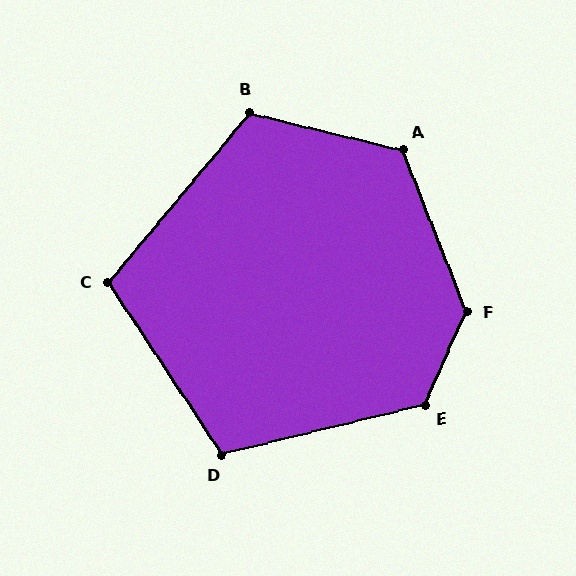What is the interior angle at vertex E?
Approximately 128 degrees (obtuse).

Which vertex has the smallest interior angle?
C, at approximately 107 degrees.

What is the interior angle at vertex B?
Approximately 116 degrees (obtuse).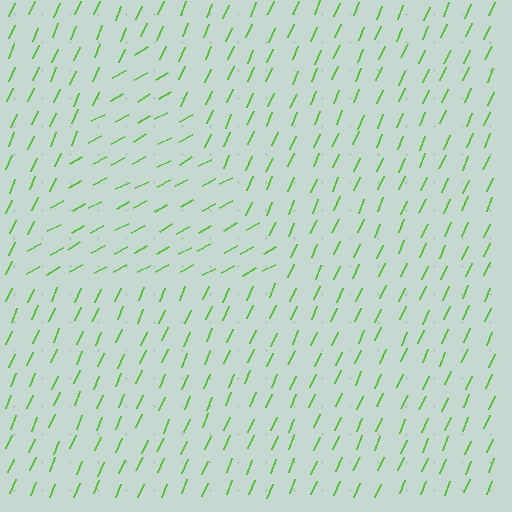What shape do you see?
I see a triangle.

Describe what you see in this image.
The image is filled with small lime line segments. A triangle region in the image has lines oriented differently from the surrounding lines, creating a visible texture boundary.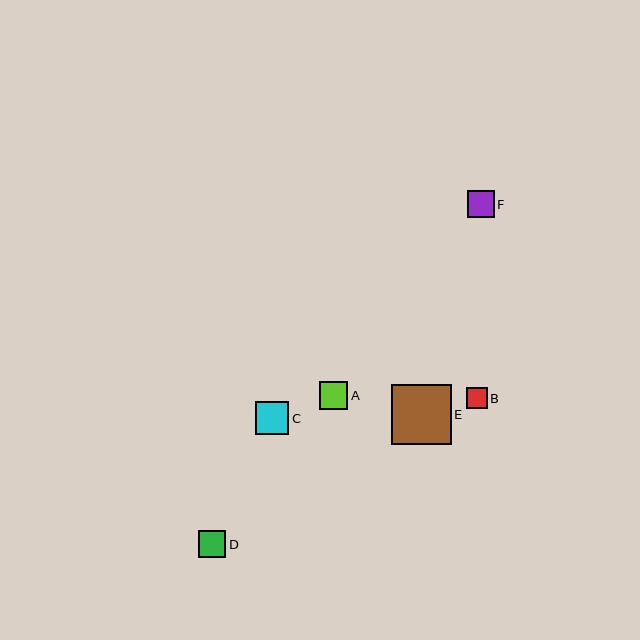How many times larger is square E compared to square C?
Square E is approximately 1.8 times the size of square C.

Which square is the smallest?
Square B is the smallest with a size of approximately 21 pixels.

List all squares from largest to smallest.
From largest to smallest: E, C, A, D, F, B.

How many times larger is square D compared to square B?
Square D is approximately 1.3 times the size of square B.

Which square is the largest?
Square E is the largest with a size of approximately 59 pixels.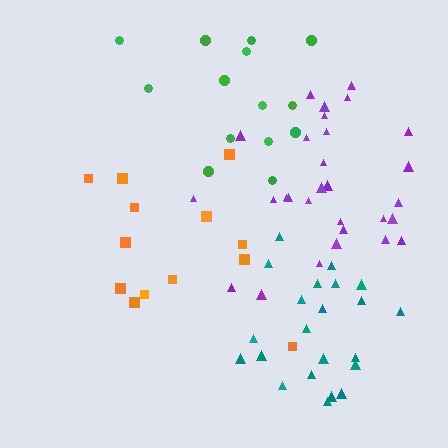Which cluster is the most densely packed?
Teal.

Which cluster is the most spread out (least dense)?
Orange.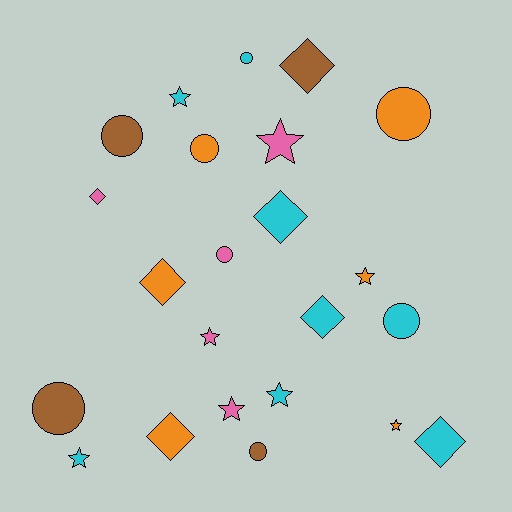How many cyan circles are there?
There are 2 cyan circles.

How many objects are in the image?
There are 23 objects.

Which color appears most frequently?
Cyan, with 8 objects.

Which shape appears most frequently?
Star, with 8 objects.